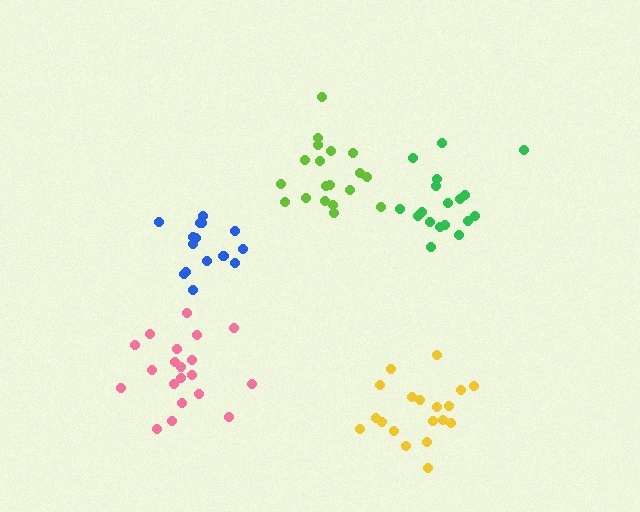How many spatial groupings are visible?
There are 5 spatial groupings.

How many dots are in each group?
Group 1: 19 dots, Group 2: 18 dots, Group 3: 19 dots, Group 4: 16 dots, Group 5: 20 dots (92 total).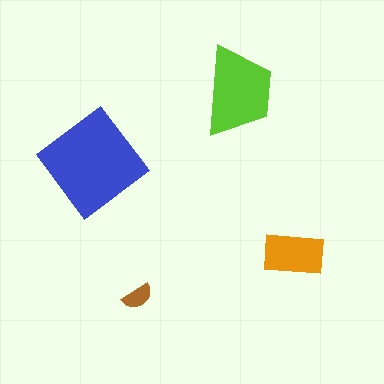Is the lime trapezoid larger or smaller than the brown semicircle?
Larger.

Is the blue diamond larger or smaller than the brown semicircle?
Larger.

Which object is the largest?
The blue diamond.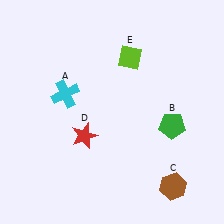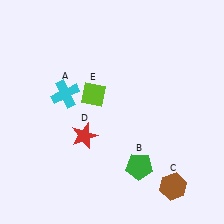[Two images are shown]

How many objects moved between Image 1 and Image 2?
2 objects moved between the two images.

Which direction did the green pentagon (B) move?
The green pentagon (B) moved down.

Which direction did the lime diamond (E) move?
The lime diamond (E) moved down.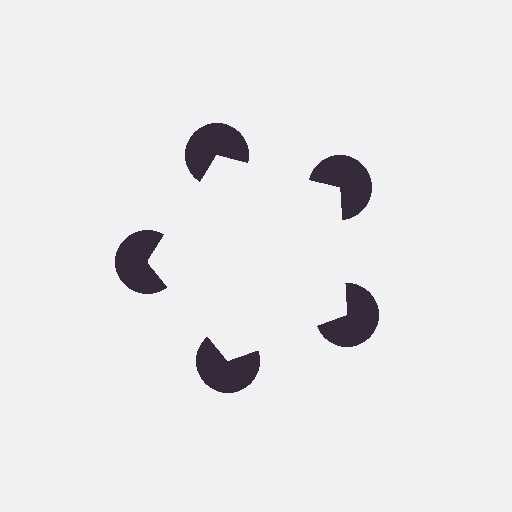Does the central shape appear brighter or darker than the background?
It typically appears slightly brighter than the background, even though no actual brightness change is drawn.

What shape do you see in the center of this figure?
An illusory pentagon — its edges are inferred from the aligned wedge cuts in the pac-man discs, not physically drawn.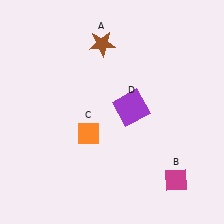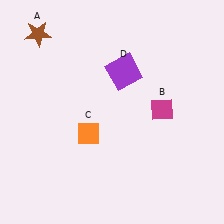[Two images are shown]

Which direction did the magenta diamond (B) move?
The magenta diamond (B) moved up.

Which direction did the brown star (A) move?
The brown star (A) moved left.